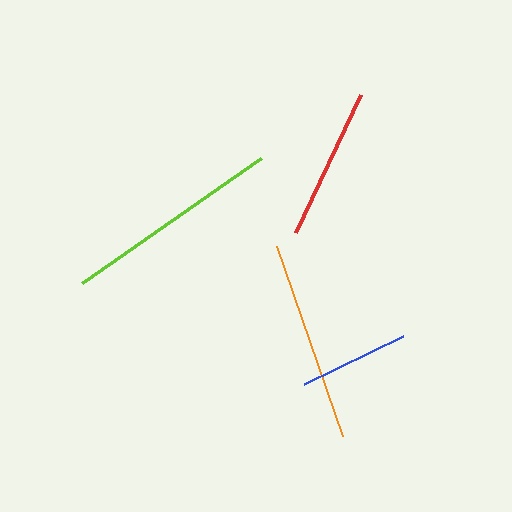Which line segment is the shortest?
The blue line is the shortest at approximately 110 pixels.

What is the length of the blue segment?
The blue segment is approximately 110 pixels long.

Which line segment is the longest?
The lime line is the longest at approximately 219 pixels.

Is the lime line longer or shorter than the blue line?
The lime line is longer than the blue line.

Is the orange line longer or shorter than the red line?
The orange line is longer than the red line.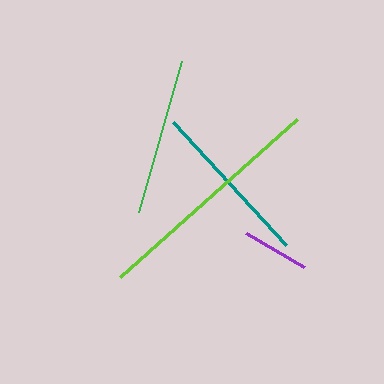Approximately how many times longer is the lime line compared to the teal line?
The lime line is approximately 1.4 times the length of the teal line.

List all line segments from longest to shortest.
From longest to shortest: lime, teal, green, purple.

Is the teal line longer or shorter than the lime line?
The lime line is longer than the teal line.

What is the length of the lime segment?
The lime segment is approximately 238 pixels long.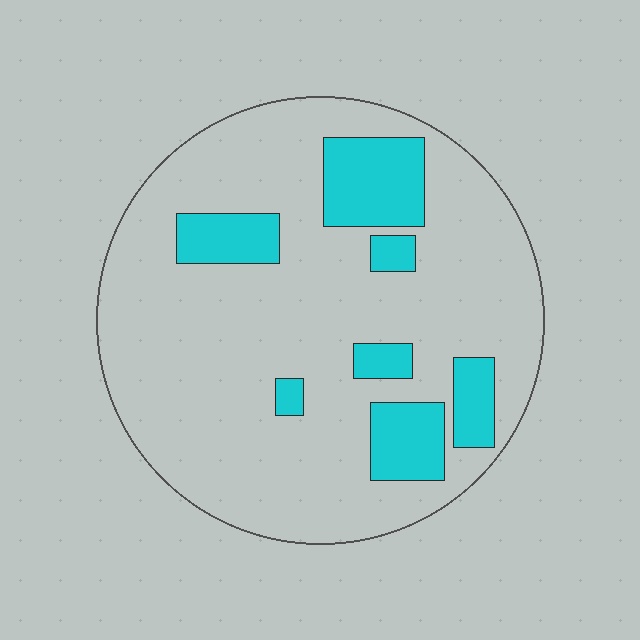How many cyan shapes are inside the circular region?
7.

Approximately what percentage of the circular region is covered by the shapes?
Approximately 20%.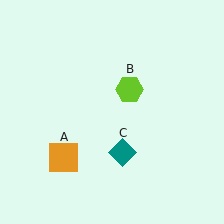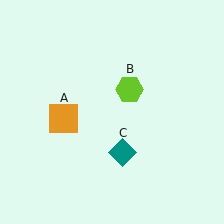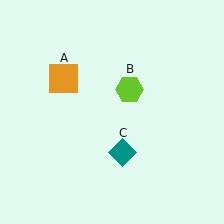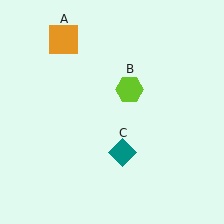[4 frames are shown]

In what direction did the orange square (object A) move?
The orange square (object A) moved up.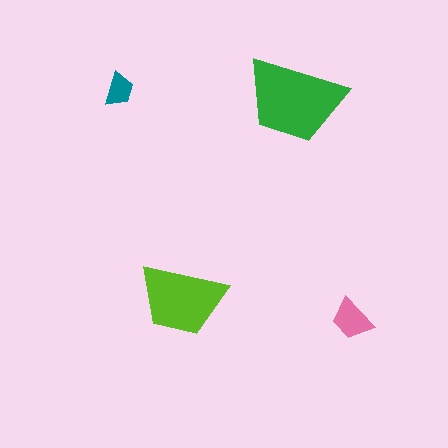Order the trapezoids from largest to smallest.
the green one, the lime one, the pink one, the teal one.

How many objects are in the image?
There are 4 objects in the image.